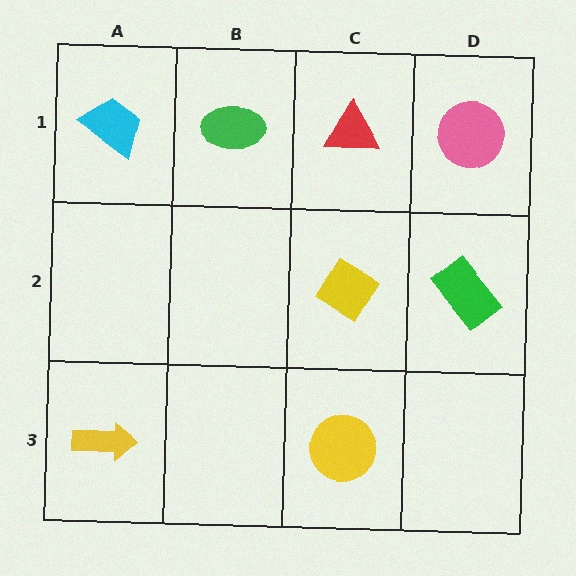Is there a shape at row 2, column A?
No, that cell is empty.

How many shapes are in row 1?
4 shapes.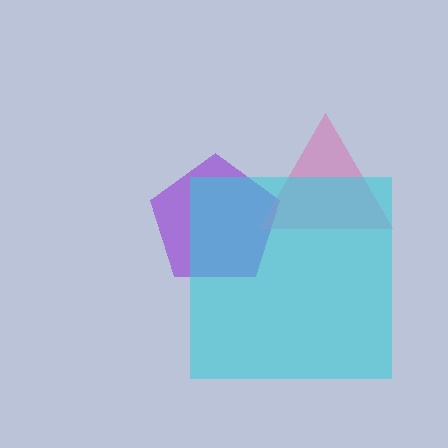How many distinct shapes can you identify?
There are 3 distinct shapes: a purple pentagon, a pink triangle, a cyan square.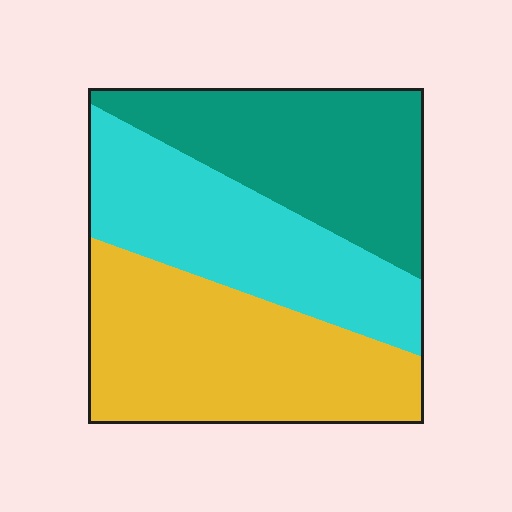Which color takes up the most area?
Yellow, at roughly 40%.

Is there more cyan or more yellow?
Yellow.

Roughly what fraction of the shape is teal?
Teal takes up about one third (1/3) of the shape.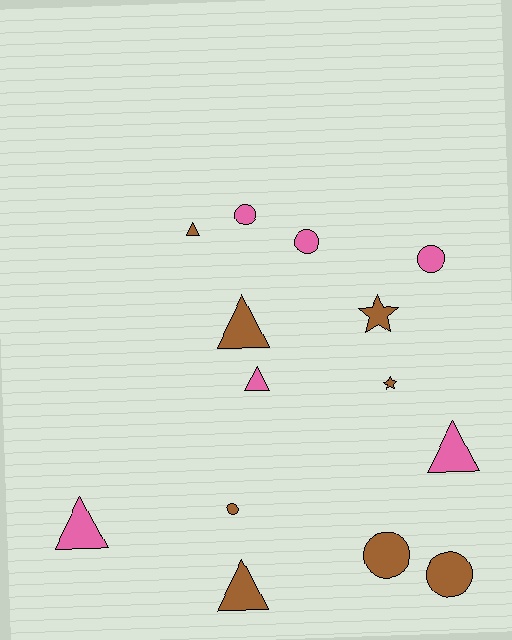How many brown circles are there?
There are 3 brown circles.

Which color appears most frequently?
Brown, with 8 objects.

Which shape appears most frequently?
Circle, with 6 objects.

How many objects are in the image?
There are 14 objects.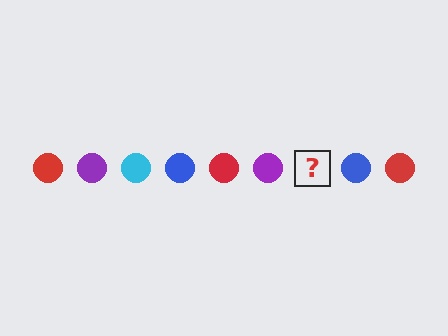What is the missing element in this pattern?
The missing element is a cyan circle.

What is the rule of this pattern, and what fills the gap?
The rule is that the pattern cycles through red, purple, cyan, blue circles. The gap should be filled with a cyan circle.